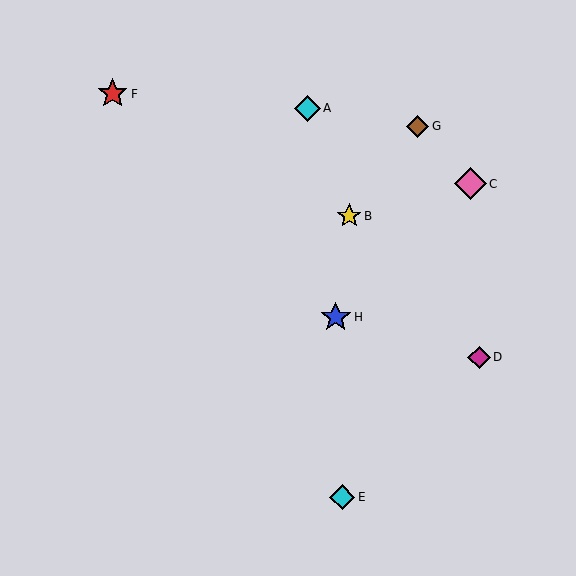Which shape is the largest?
The pink diamond (labeled C) is the largest.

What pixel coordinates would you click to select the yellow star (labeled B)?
Click at (349, 216) to select the yellow star B.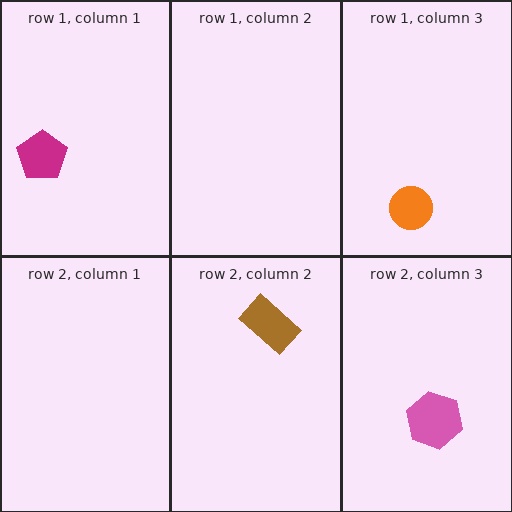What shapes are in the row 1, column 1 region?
The magenta pentagon.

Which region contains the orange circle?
The row 1, column 3 region.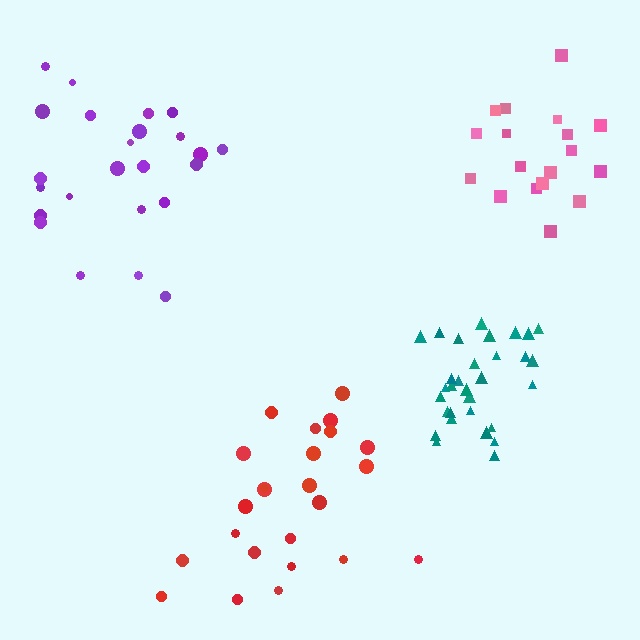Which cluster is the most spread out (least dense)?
Purple.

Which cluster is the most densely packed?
Teal.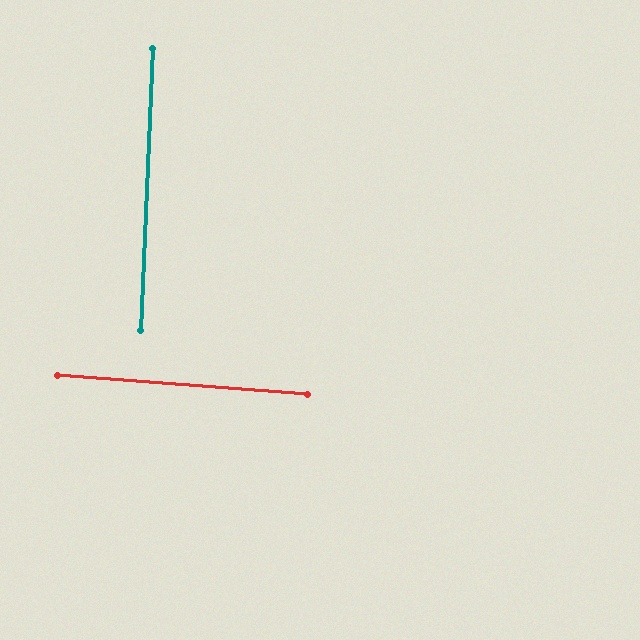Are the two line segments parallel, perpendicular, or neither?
Perpendicular — they meet at approximately 88°.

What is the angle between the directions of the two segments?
Approximately 88 degrees.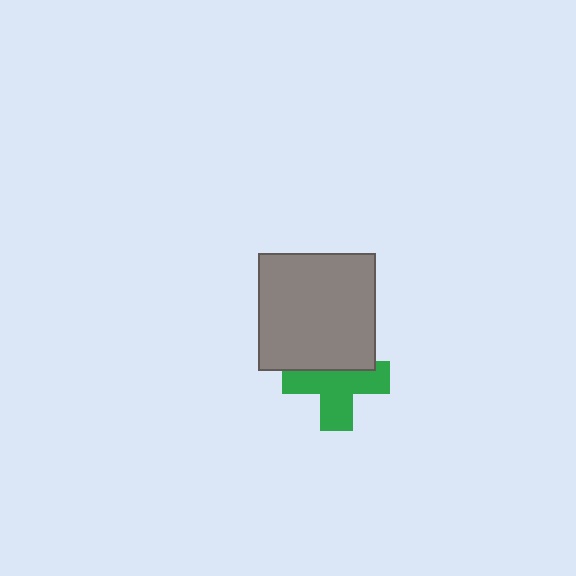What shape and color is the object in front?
The object in front is a gray square.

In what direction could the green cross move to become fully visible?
The green cross could move down. That would shift it out from behind the gray square entirely.